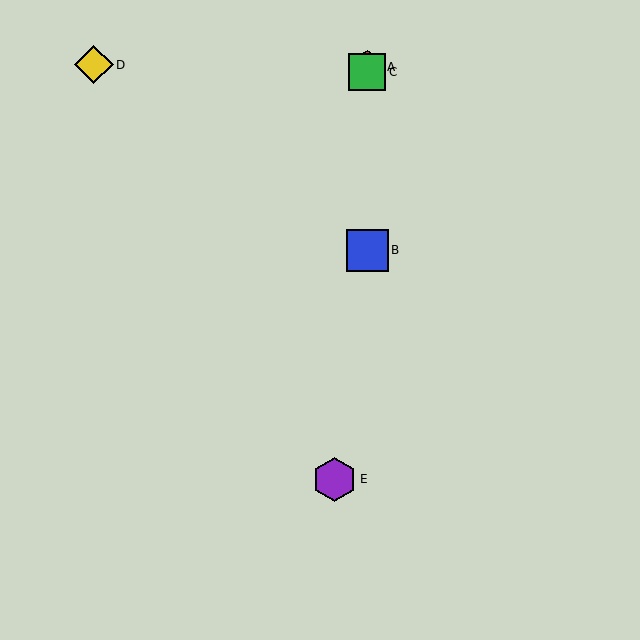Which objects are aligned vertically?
Objects A, B, C are aligned vertically.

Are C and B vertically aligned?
Yes, both are at x≈367.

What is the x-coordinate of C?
Object C is at x≈367.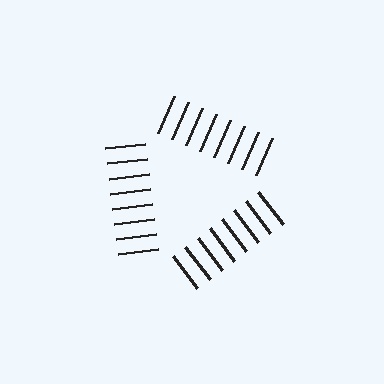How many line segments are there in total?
24 — 8 along each of the 3 edges.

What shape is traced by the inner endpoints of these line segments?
An illusory triangle — the line segments terminate on its edges but no continuous stroke is drawn.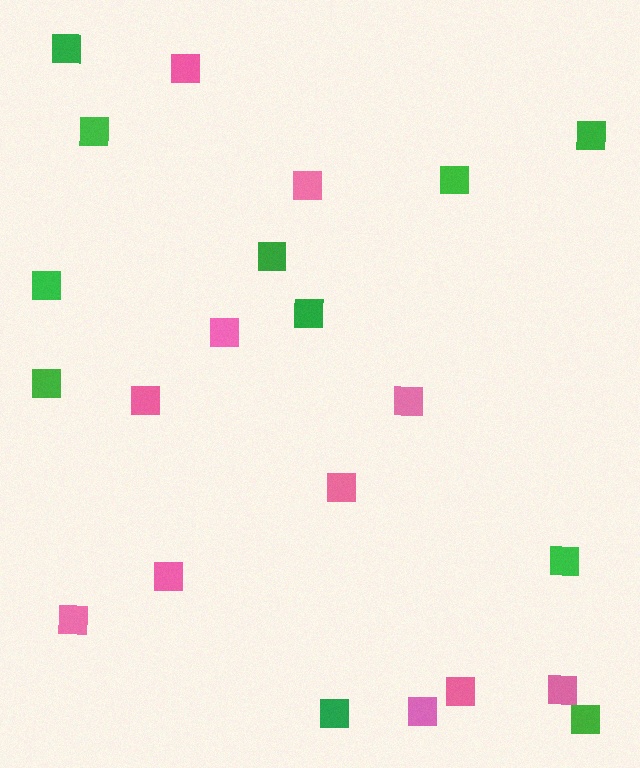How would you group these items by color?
There are 2 groups: one group of pink squares (11) and one group of green squares (11).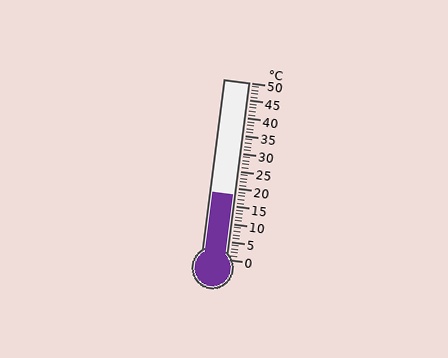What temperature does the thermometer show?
The thermometer shows approximately 18°C.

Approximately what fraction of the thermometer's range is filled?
The thermometer is filled to approximately 35% of its range.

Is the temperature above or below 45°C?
The temperature is below 45°C.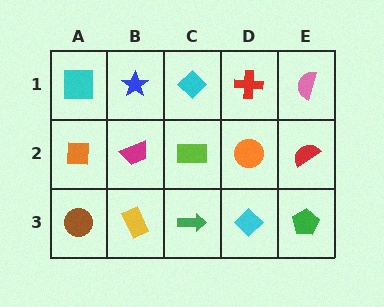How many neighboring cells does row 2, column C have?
4.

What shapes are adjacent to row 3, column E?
A red semicircle (row 2, column E), a cyan diamond (row 3, column D).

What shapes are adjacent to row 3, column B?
A magenta trapezoid (row 2, column B), a brown circle (row 3, column A), a green arrow (row 3, column C).